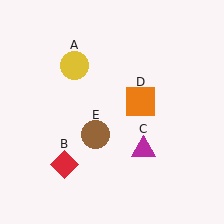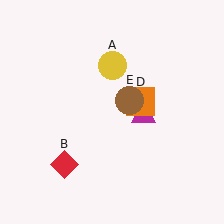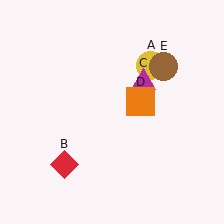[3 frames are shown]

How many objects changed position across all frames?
3 objects changed position: yellow circle (object A), magenta triangle (object C), brown circle (object E).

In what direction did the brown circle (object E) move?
The brown circle (object E) moved up and to the right.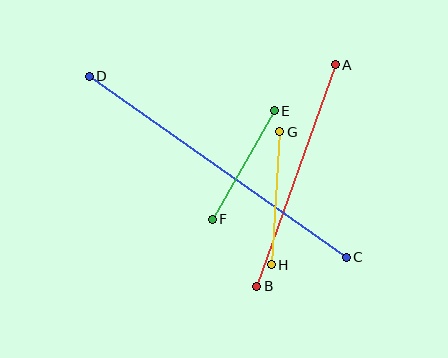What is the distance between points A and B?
The distance is approximately 235 pixels.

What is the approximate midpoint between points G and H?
The midpoint is at approximately (276, 198) pixels.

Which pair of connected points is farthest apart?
Points C and D are farthest apart.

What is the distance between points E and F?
The distance is approximately 125 pixels.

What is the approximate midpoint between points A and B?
The midpoint is at approximately (296, 176) pixels.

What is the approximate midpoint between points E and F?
The midpoint is at approximately (243, 165) pixels.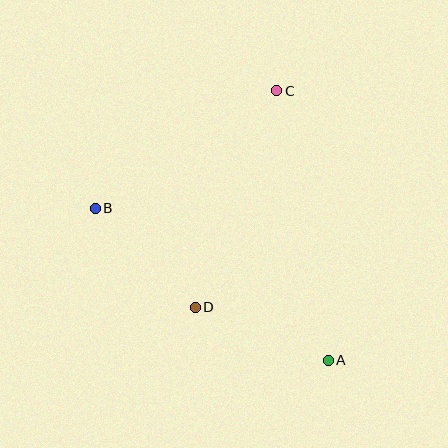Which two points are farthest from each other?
Points A and B are farthest from each other.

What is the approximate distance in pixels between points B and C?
The distance between B and C is approximately 216 pixels.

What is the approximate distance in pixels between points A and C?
The distance between A and C is approximately 274 pixels.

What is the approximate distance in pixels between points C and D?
The distance between C and D is approximately 231 pixels.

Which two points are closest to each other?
Points B and D are closest to each other.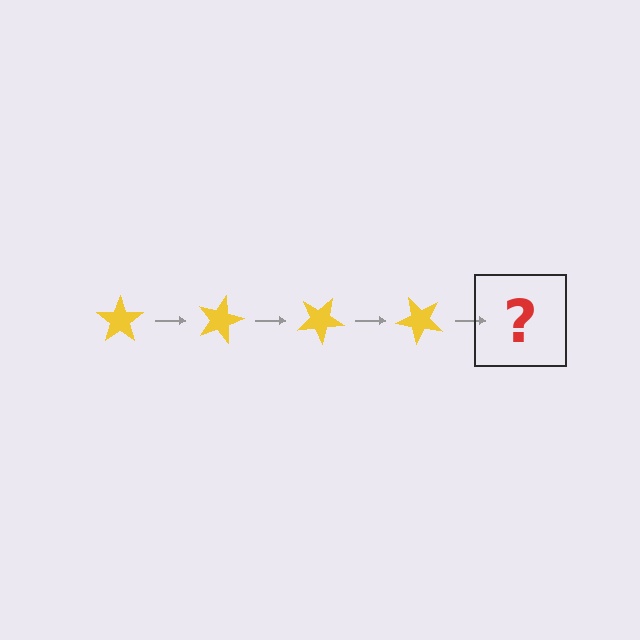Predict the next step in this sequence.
The next step is a yellow star rotated 60 degrees.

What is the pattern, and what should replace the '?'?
The pattern is that the star rotates 15 degrees each step. The '?' should be a yellow star rotated 60 degrees.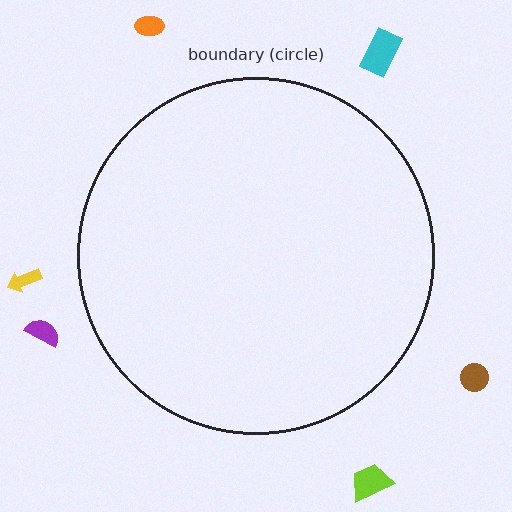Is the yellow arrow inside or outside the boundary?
Outside.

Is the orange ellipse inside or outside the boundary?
Outside.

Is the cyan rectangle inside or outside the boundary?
Outside.